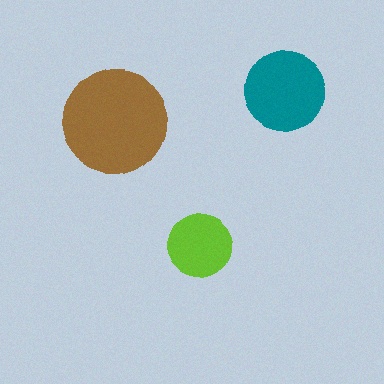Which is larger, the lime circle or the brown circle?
The brown one.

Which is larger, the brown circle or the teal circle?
The brown one.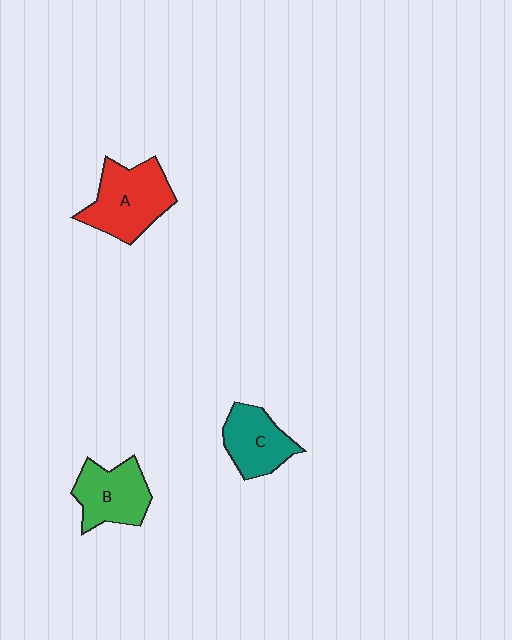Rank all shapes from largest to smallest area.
From largest to smallest: A (red), B (green), C (teal).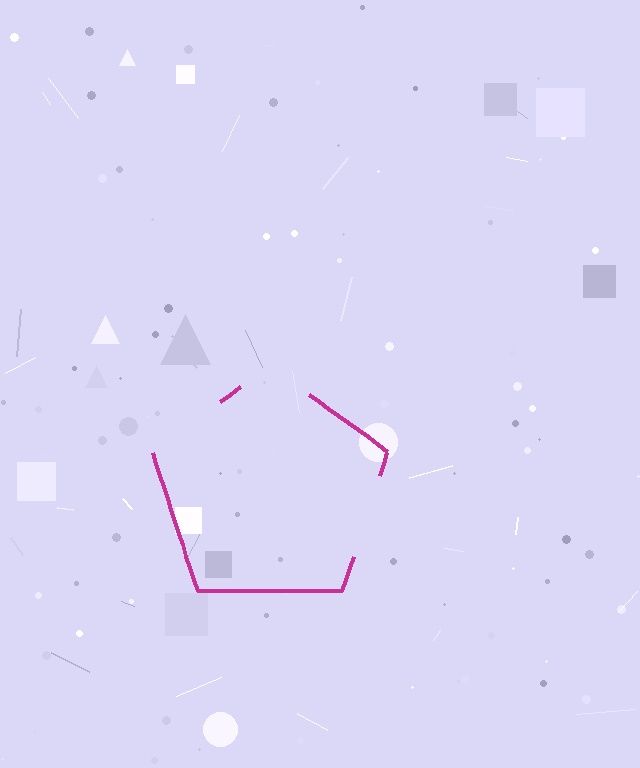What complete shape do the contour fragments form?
The contour fragments form a pentagon.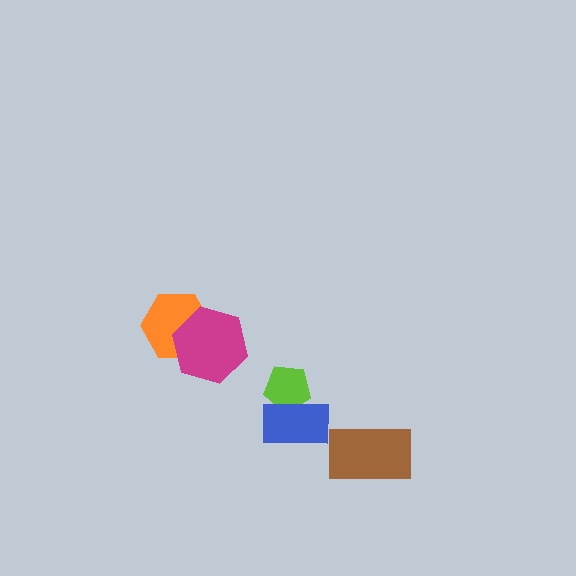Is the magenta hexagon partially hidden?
No, no other shape covers it.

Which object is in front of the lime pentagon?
The blue rectangle is in front of the lime pentagon.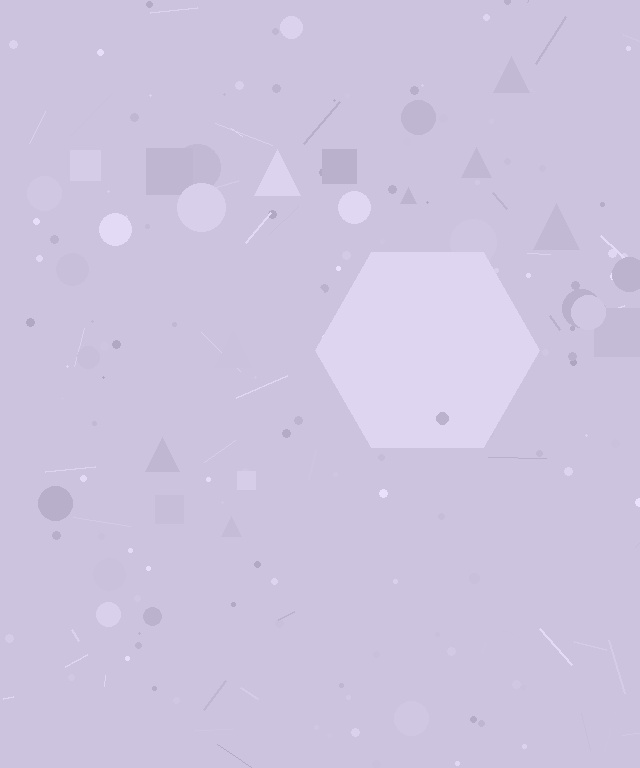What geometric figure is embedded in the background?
A hexagon is embedded in the background.